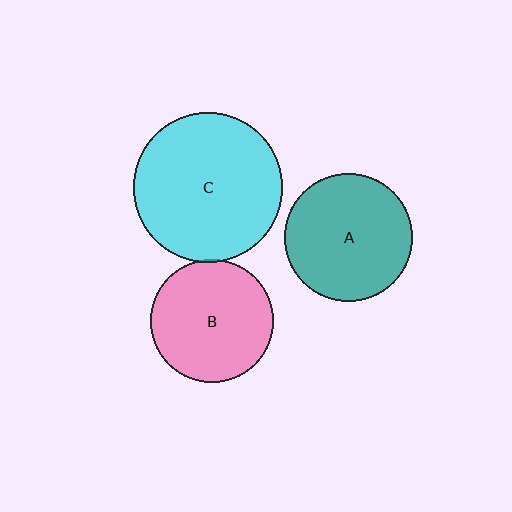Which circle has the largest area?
Circle C (cyan).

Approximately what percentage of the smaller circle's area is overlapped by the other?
Approximately 5%.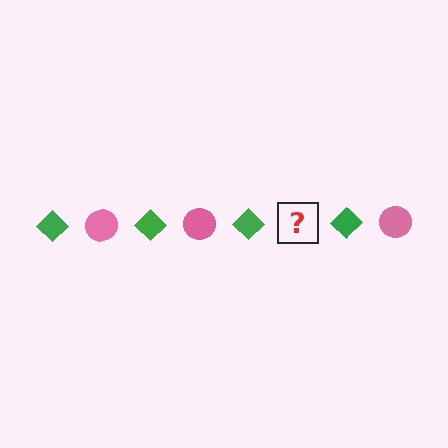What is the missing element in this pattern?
The missing element is a pink circle.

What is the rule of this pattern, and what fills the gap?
The rule is that the pattern alternates between green diamond and pink circle. The gap should be filled with a pink circle.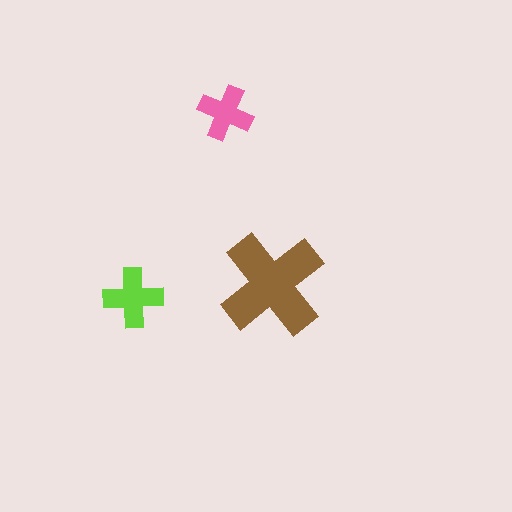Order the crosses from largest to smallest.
the brown one, the lime one, the pink one.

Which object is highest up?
The pink cross is topmost.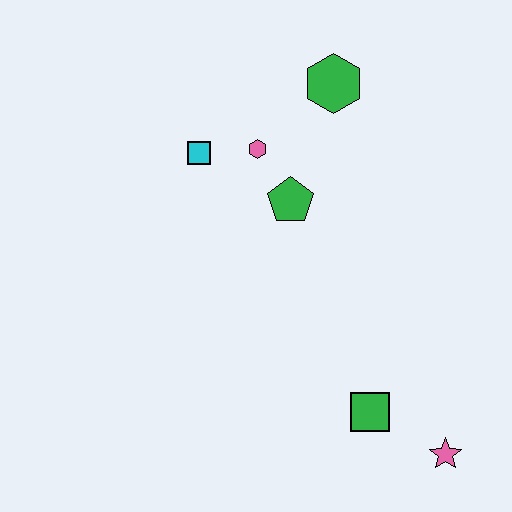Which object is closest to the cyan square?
The pink hexagon is closest to the cyan square.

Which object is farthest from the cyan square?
The pink star is farthest from the cyan square.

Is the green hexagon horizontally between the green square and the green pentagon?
Yes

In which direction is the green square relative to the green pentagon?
The green square is below the green pentagon.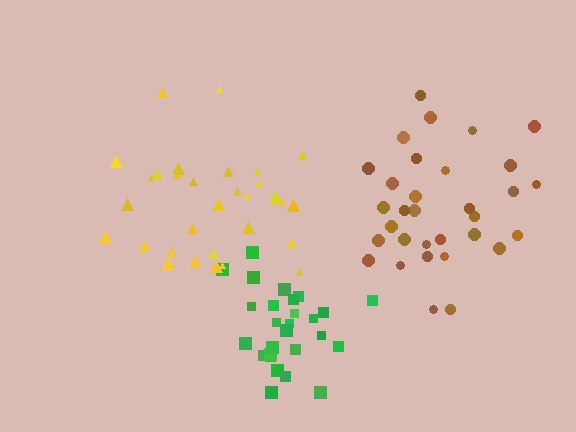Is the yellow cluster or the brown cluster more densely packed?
Yellow.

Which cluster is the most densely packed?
Green.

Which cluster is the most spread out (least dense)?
Brown.